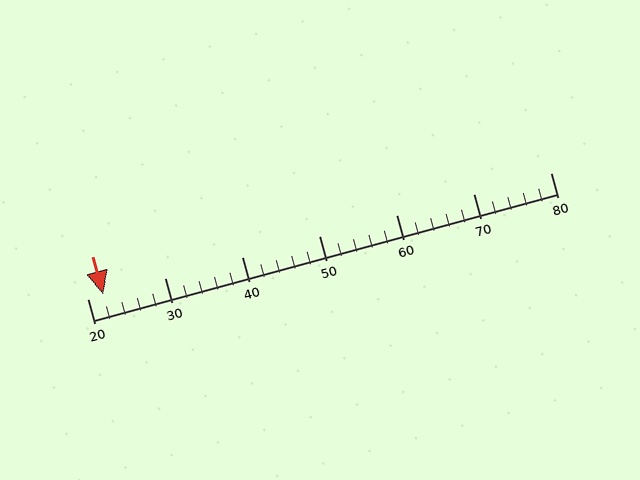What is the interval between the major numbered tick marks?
The major tick marks are spaced 10 units apart.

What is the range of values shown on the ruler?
The ruler shows values from 20 to 80.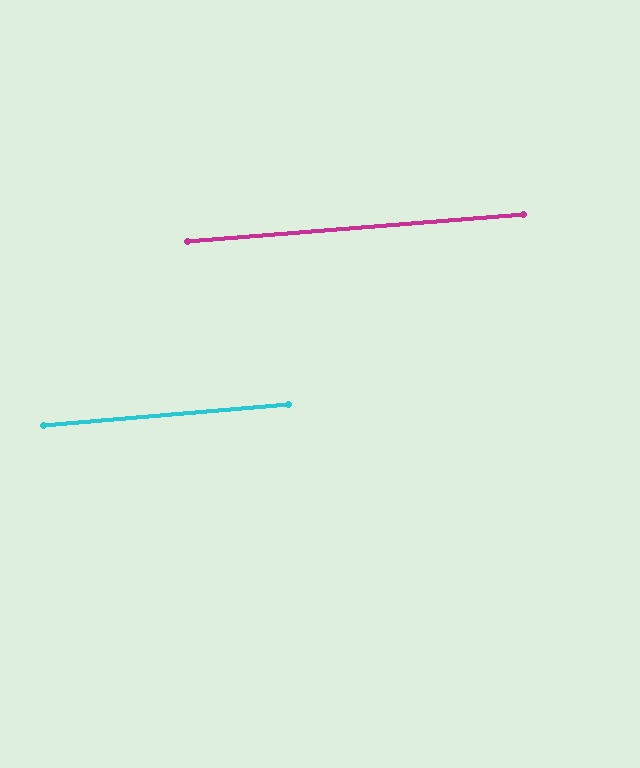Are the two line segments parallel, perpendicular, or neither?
Parallel — their directions differ by only 0.3°.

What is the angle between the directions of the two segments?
Approximately 0 degrees.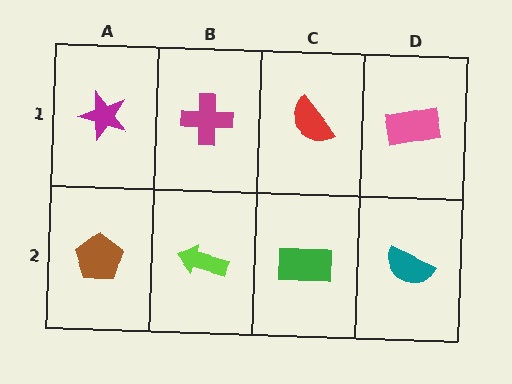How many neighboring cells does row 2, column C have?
3.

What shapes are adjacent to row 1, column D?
A teal semicircle (row 2, column D), a red semicircle (row 1, column C).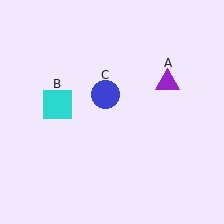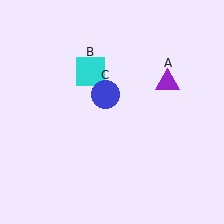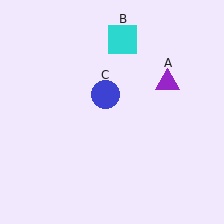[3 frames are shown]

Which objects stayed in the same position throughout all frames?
Purple triangle (object A) and blue circle (object C) remained stationary.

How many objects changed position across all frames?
1 object changed position: cyan square (object B).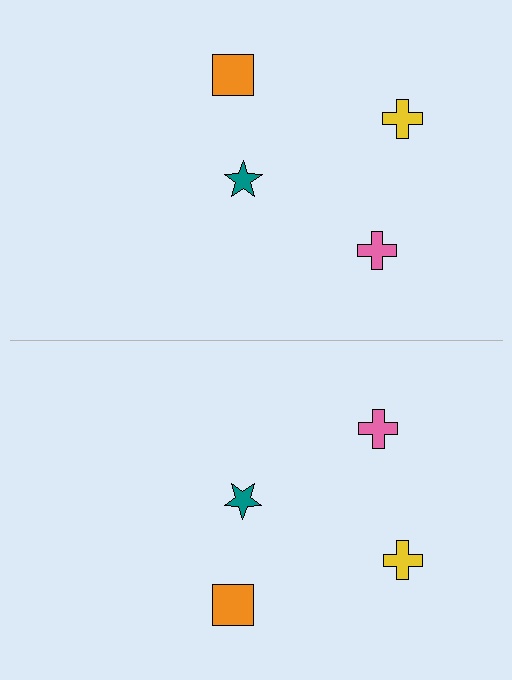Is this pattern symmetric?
Yes, this pattern has bilateral (reflection) symmetry.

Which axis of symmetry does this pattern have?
The pattern has a horizontal axis of symmetry running through the center of the image.